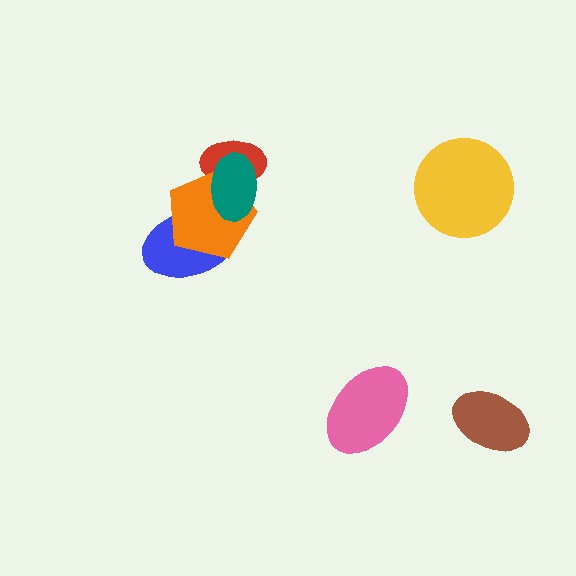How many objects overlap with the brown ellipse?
0 objects overlap with the brown ellipse.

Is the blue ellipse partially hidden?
Yes, it is partially covered by another shape.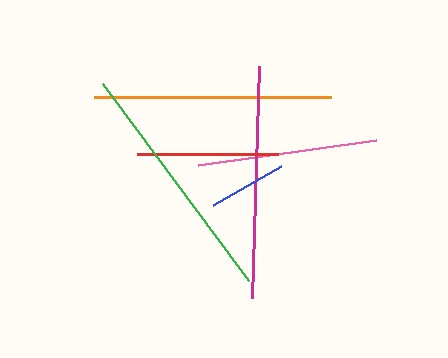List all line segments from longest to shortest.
From longest to shortest: green, orange, magenta, pink, red, blue.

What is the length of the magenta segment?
The magenta segment is approximately 232 pixels long.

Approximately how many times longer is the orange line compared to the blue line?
The orange line is approximately 3.0 times the length of the blue line.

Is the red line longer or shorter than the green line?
The green line is longer than the red line.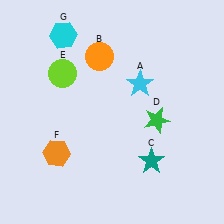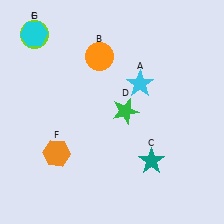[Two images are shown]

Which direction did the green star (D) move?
The green star (D) moved left.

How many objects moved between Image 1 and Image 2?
3 objects moved between the two images.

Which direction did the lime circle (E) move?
The lime circle (E) moved up.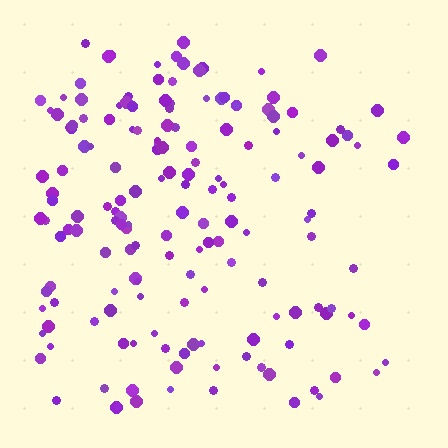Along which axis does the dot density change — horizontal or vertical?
Horizontal.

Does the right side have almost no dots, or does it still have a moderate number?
Still a moderate number, just noticeably fewer than the left.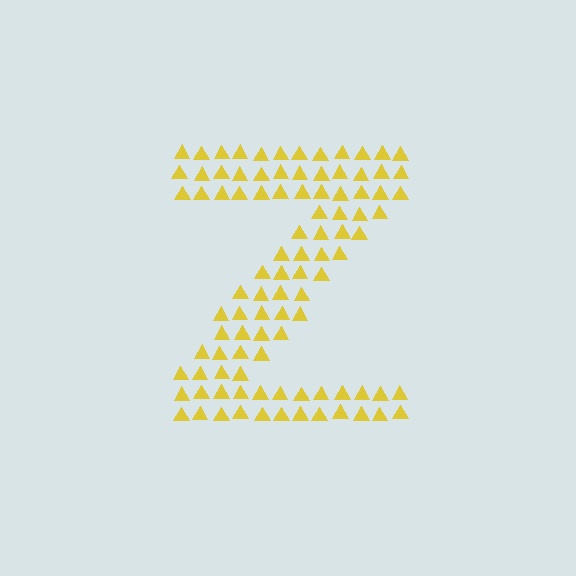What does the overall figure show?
The overall figure shows the letter Z.